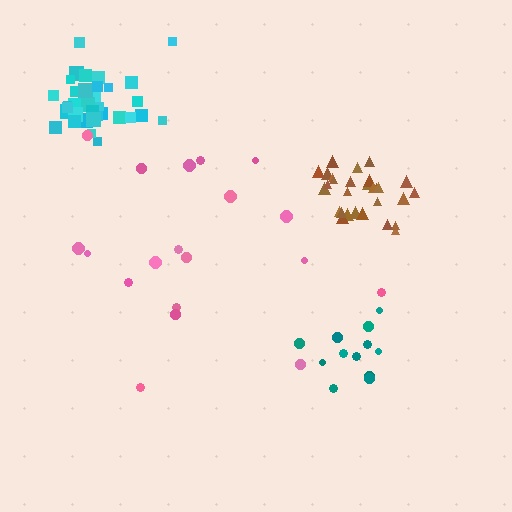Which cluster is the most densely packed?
Brown.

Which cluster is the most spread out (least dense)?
Pink.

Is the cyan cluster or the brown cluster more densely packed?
Brown.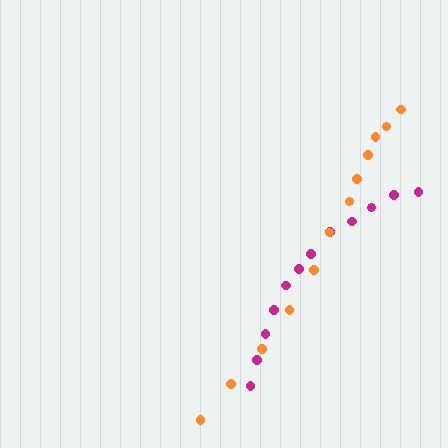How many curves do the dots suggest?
There are 2 distinct paths.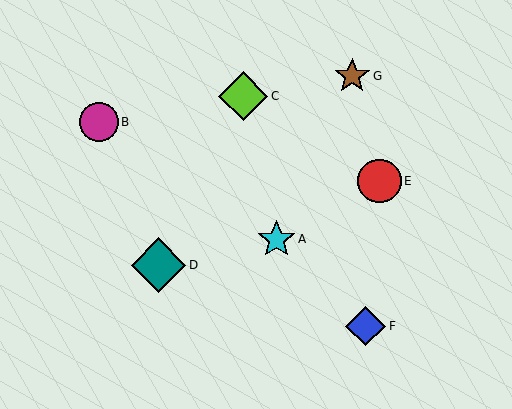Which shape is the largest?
The teal diamond (labeled D) is the largest.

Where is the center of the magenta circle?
The center of the magenta circle is at (99, 122).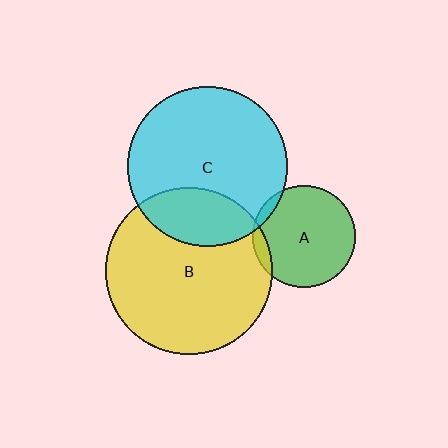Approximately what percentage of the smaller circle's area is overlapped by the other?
Approximately 25%.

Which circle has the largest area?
Circle B (yellow).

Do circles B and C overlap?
Yes.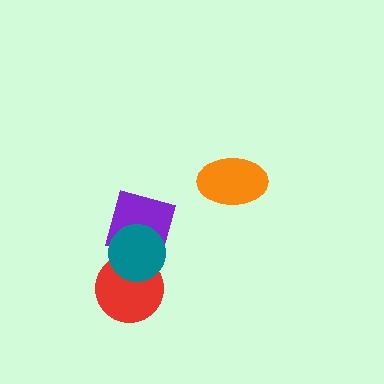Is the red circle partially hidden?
Yes, it is partially covered by another shape.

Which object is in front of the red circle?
The teal circle is in front of the red circle.